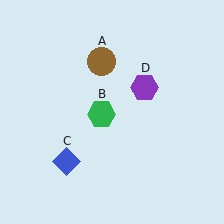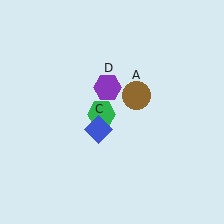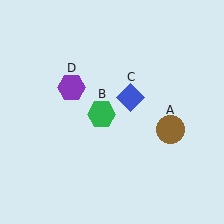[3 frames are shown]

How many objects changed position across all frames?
3 objects changed position: brown circle (object A), blue diamond (object C), purple hexagon (object D).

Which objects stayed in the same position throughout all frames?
Green hexagon (object B) remained stationary.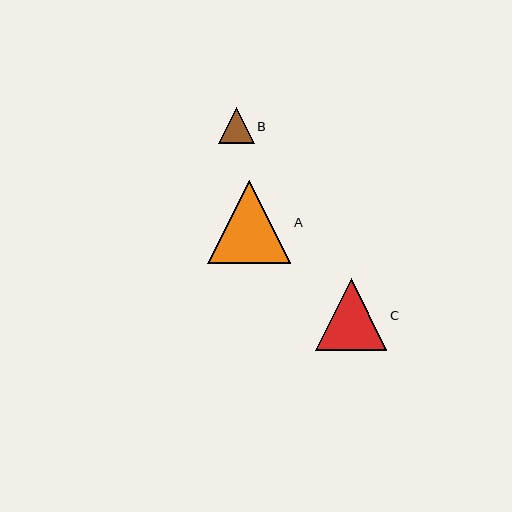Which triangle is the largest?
Triangle A is the largest with a size of approximately 83 pixels.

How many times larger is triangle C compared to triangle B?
Triangle C is approximately 2.0 times the size of triangle B.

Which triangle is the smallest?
Triangle B is the smallest with a size of approximately 36 pixels.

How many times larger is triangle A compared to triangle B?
Triangle A is approximately 2.3 times the size of triangle B.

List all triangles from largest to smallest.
From largest to smallest: A, C, B.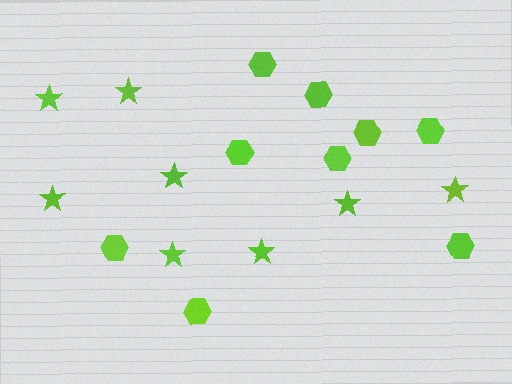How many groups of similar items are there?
There are 2 groups: one group of hexagons (9) and one group of stars (8).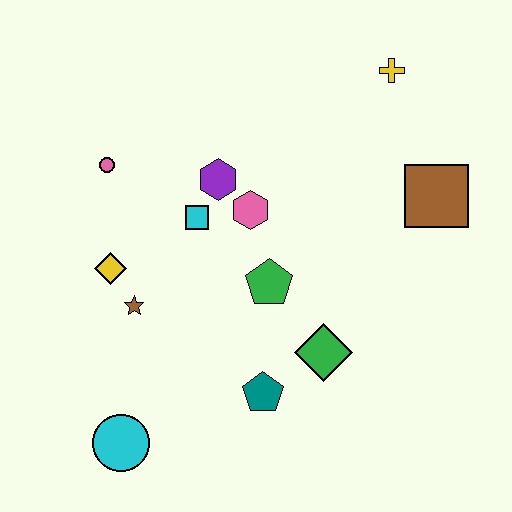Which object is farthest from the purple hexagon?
The cyan circle is farthest from the purple hexagon.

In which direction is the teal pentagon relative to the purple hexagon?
The teal pentagon is below the purple hexagon.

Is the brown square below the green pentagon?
No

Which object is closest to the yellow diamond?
The brown star is closest to the yellow diamond.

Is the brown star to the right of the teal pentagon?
No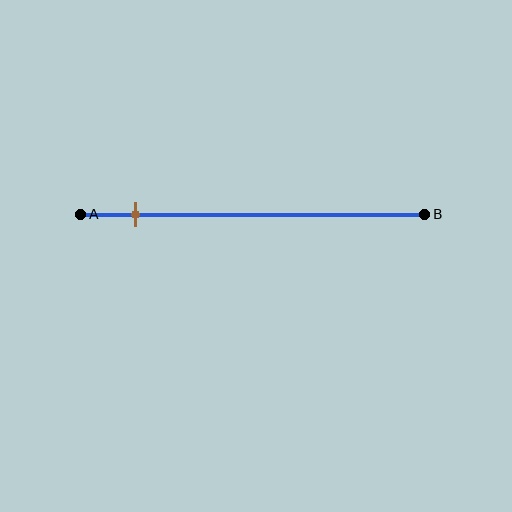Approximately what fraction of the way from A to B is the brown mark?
The brown mark is approximately 15% of the way from A to B.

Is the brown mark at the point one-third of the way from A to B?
No, the mark is at about 15% from A, not at the 33% one-third point.